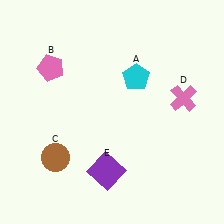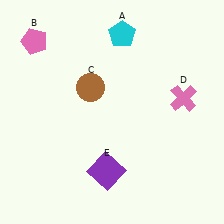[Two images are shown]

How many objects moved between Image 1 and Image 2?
3 objects moved between the two images.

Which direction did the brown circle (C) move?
The brown circle (C) moved up.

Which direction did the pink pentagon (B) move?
The pink pentagon (B) moved up.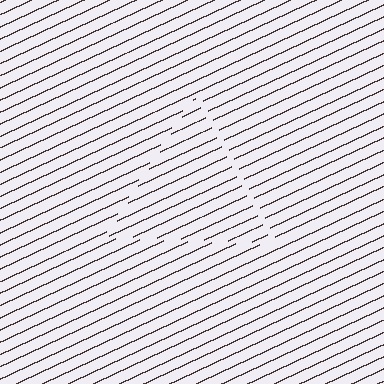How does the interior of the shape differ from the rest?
The interior of the shape contains the same grating, shifted by half a period — the contour is defined by the phase discontinuity where line-ends from the inner and outer gratings abut.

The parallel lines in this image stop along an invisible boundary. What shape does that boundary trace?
An illusory triangle. The interior of the shape contains the same grating, shifted by half a period — the contour is defined by the phase discontinuity where line-ends from the inner and outer gratings abut.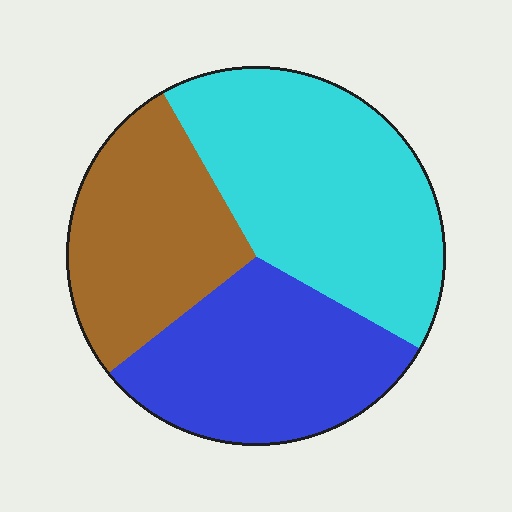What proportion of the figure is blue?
Blue covers roughly 30% of the figure.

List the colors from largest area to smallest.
From largest to smallest: cyan, blue, brown.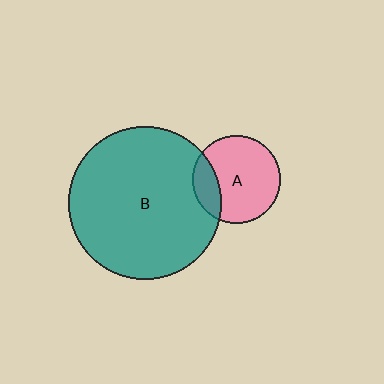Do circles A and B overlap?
Yes.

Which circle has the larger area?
Circle B (teal).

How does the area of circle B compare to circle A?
Approximately 3.0 times.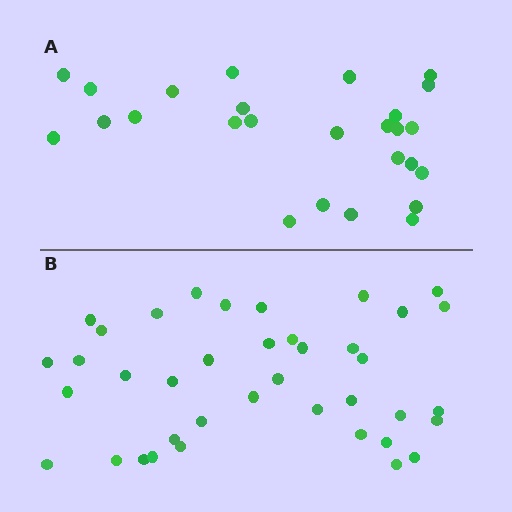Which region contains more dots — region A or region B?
Region B (the bottom region) has more dots.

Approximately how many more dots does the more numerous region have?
Region B has approximately 15 more dots than region A.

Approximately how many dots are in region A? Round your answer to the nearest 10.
About 30 dots. (The exact count is 26, which rounds to 30.)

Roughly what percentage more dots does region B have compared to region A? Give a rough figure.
About 50% more.